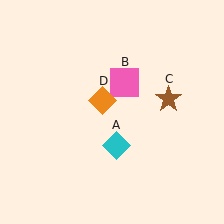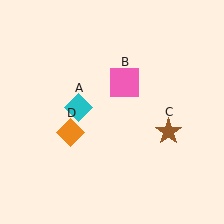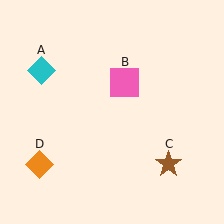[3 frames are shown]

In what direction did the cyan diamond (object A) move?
The cyan diamond (object A) moved up and to the left.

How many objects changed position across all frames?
3 objects changed position: cyan diamond (object A), brown star (object C), orange diamond (object D).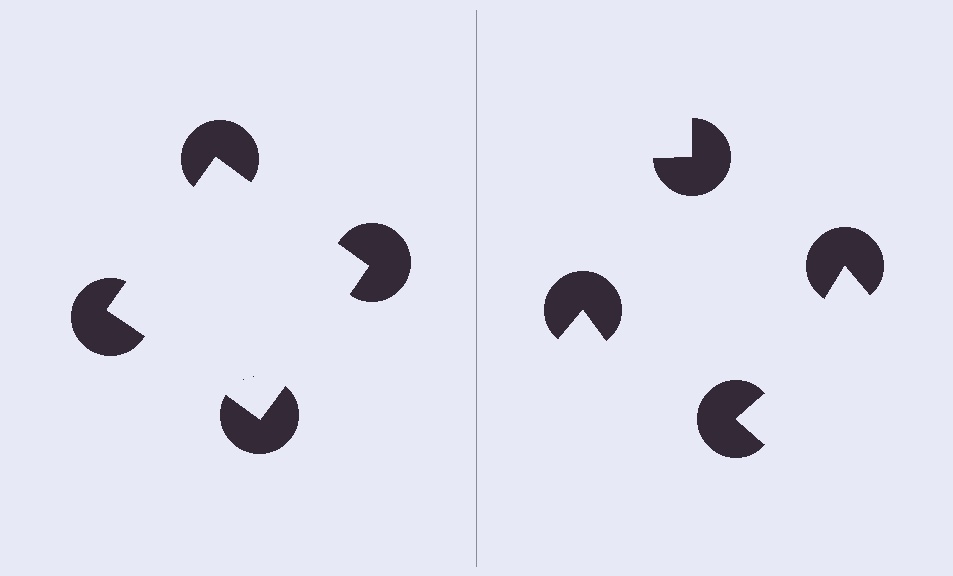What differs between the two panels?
The pac-man discs are positioned identically on both sides; only the wedge orientations differ. On the left they align to a square; on the right they are misaligned.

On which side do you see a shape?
An illusory square appears on the left side. On the right side the wedge cuts are rotated, so no coherent shape forms.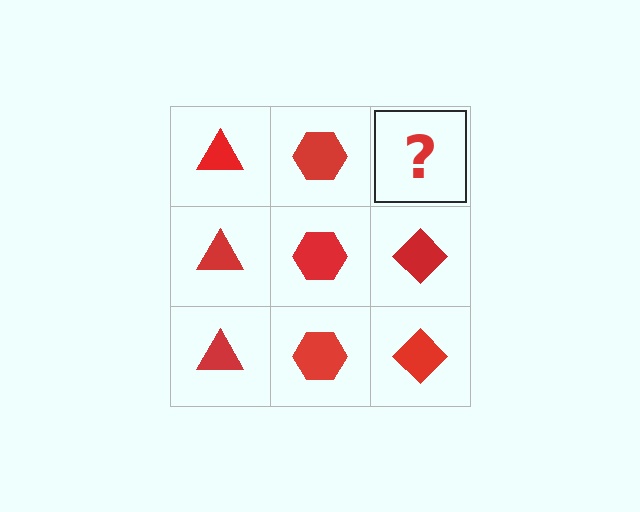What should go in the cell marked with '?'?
The missing cell should contain a red diamond.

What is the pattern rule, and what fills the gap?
The rule is that each column has a consistent shape. The gap should be filled with a red diamond.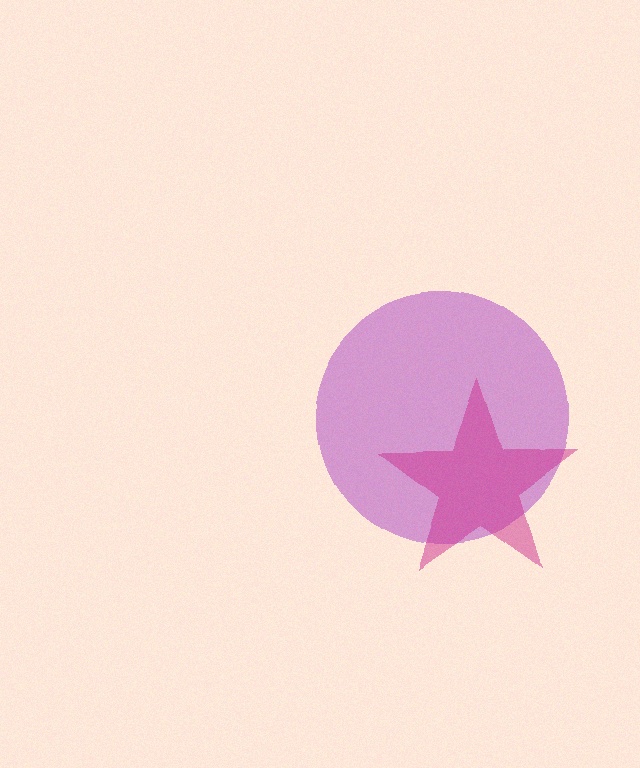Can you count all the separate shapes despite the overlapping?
Yes, there are 2 separate shapes.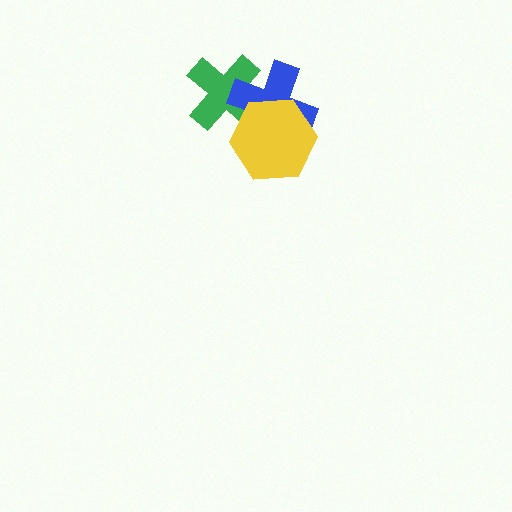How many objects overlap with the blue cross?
2 objects overlap with the blue cross.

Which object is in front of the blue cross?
The yellow hexagon is in front of the blue cross.